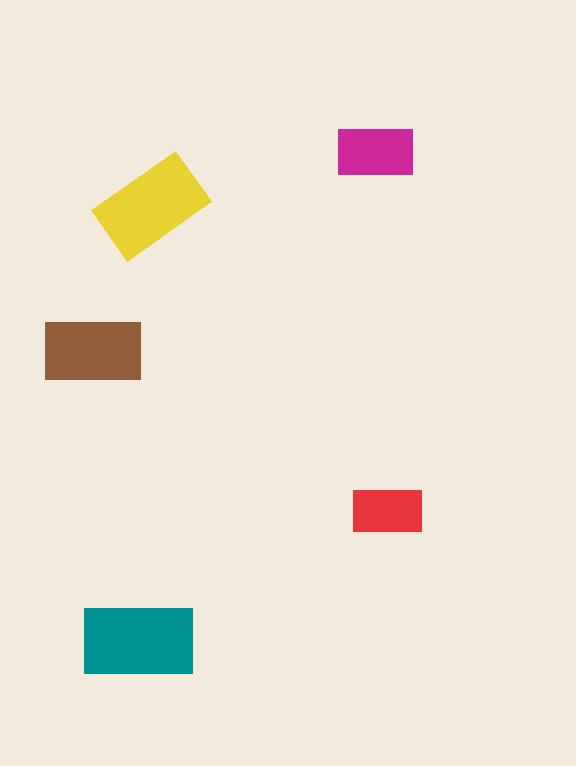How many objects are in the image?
There are 5 objects in the image.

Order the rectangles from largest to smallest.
the teal one, the yellow one, the brown one, the magenta one, the red one.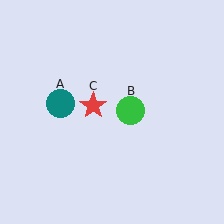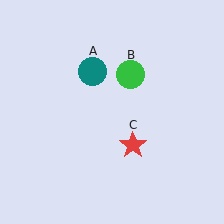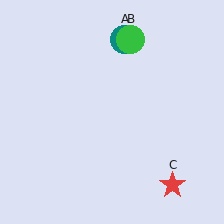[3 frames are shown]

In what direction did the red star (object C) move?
The red star (object C) moved down and to the right.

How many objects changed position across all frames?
3 objects changed position: teal circle (object A), green circle (object B), red star (object C).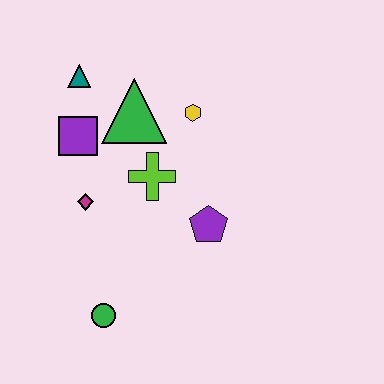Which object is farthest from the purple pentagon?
The teal triangle is farthest from the purple pentagon.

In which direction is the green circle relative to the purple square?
The green circle is below the purple square.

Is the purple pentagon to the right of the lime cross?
Yes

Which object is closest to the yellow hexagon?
The green triangle is closest to the yellow hexagon.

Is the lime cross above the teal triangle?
No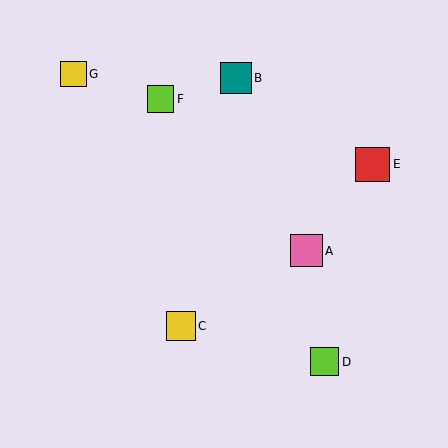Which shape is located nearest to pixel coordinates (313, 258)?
The pink square (labeled A) at (306, 251) is nearest to that location.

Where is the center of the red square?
The center of the red square is at (373, 164).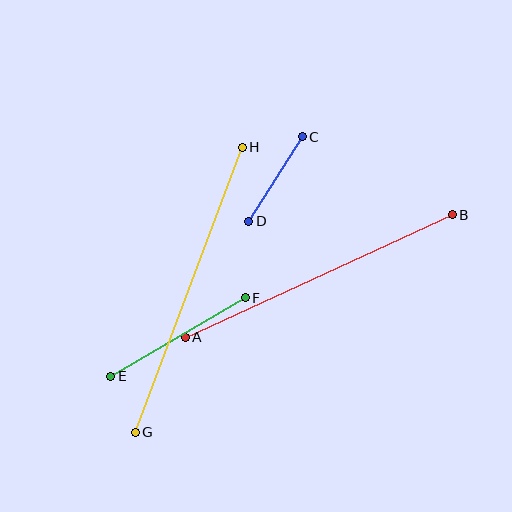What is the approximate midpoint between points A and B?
The midpoint is at approximately (319, 276) pixels.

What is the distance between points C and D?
The distance is approximately 100 pixels.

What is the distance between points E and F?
The distance is approximately 155 pixels.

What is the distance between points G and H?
The distance is approximately 304 pixels.